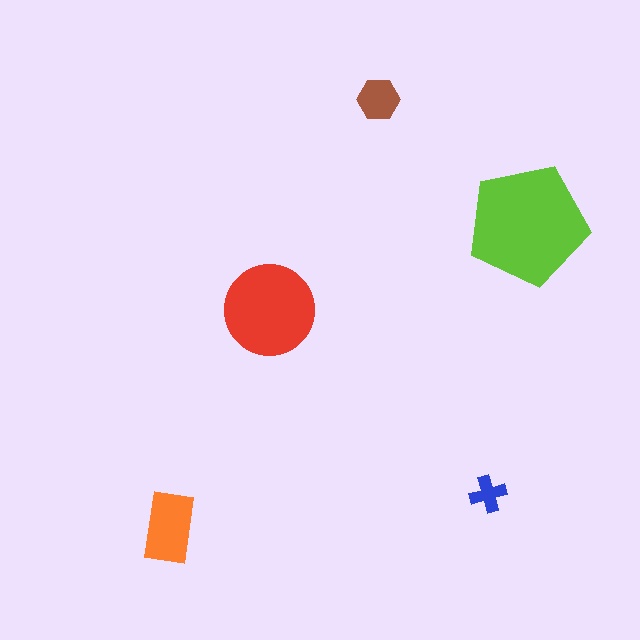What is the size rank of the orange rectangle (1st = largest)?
3rd.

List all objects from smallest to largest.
The blue cross, the brown hexagon, the orange rectangle, the red circle, the lime pentagon.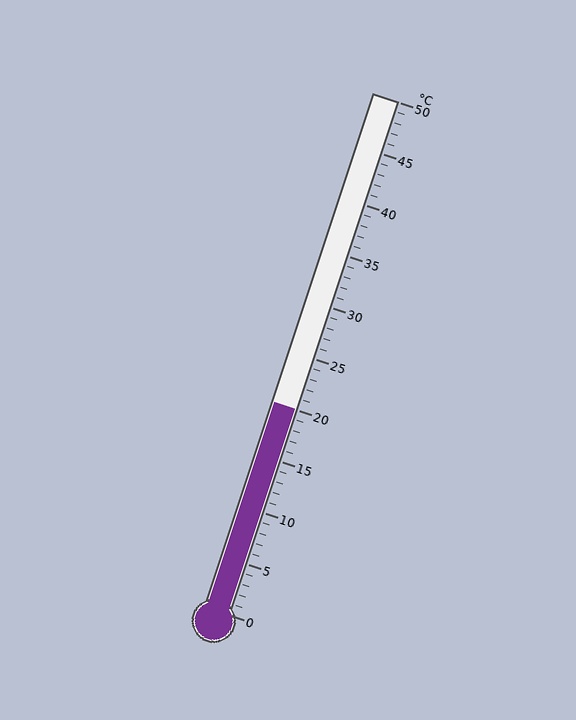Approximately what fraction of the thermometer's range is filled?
The thermometer is filled to approximately 40% of its range.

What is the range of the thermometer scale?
The thermometer scale ranges from 0°C to 50°C.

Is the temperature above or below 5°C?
The temperature is above 5°C.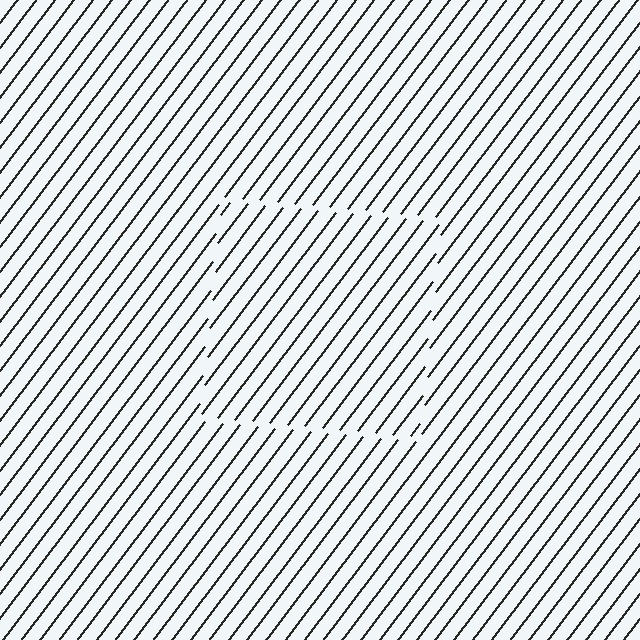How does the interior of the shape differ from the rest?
The interior of the shape contains the same grating, shifted by half a period — the contour is defined by the phase discontinuity where line-ends from the inner and outer gratings abut.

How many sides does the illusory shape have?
4 sides — the line-ends trace a square.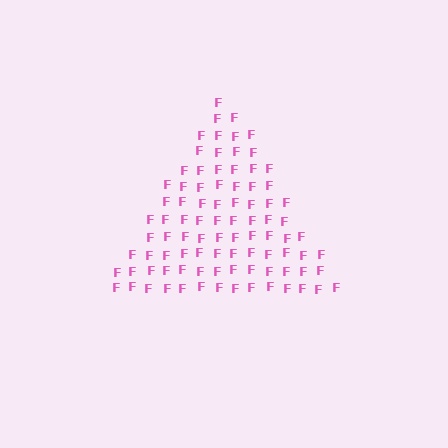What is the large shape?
The large shape is a triangle.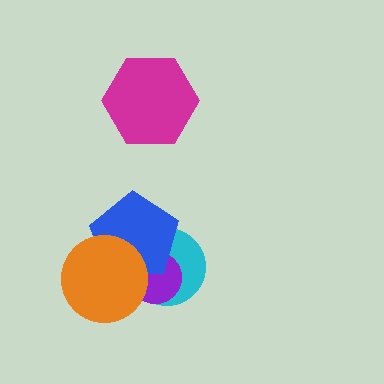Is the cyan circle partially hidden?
Yes, it is partially covered by another shape.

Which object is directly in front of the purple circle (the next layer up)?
The blue pentagon is directly in front of the purple circle.